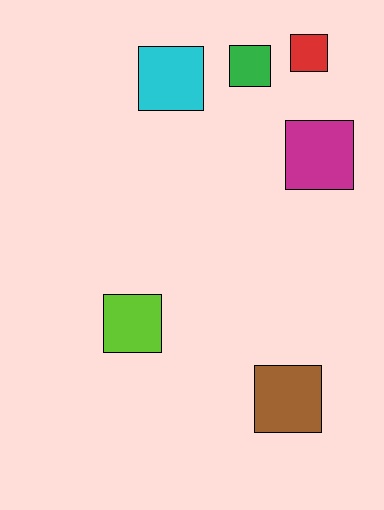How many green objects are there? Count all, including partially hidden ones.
There is 1 green object.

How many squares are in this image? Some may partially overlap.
There are 6 squares.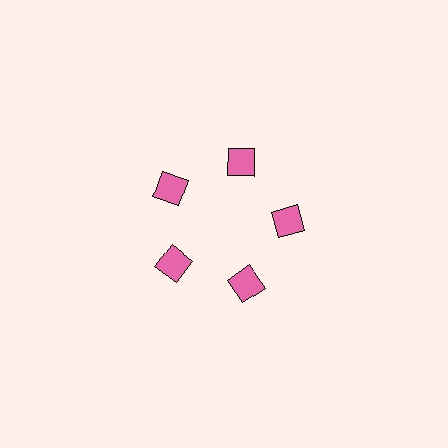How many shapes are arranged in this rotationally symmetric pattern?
There are 5 shapes, arranged in 5 groups of 1.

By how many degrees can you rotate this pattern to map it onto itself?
The pattern maps onto itself every 72 degrees of rotation.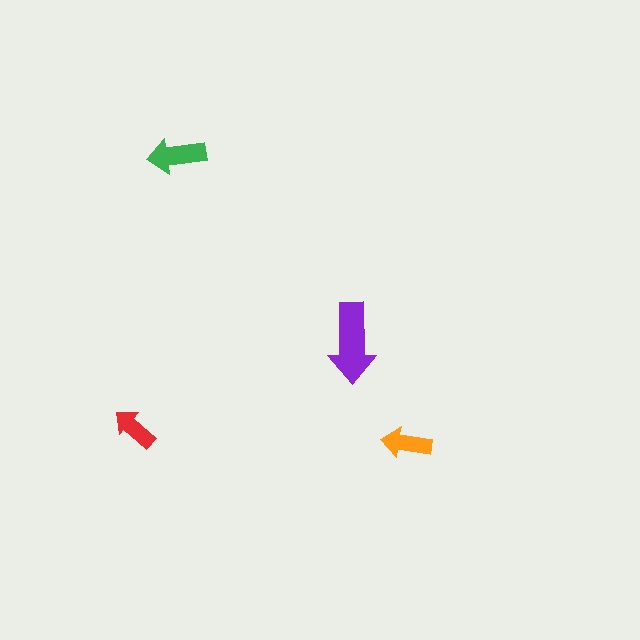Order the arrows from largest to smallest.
the purple one, the green one, the orange one, the red one.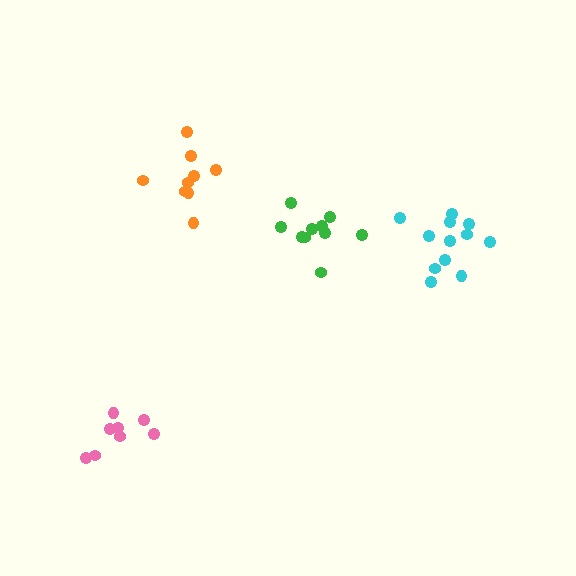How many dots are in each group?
Group 1: 12 dots, Group 2: 8 dots, Group 3: 9 dots, Group 4: 10 dots (39 total).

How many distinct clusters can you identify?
There are 4 distinct clusters.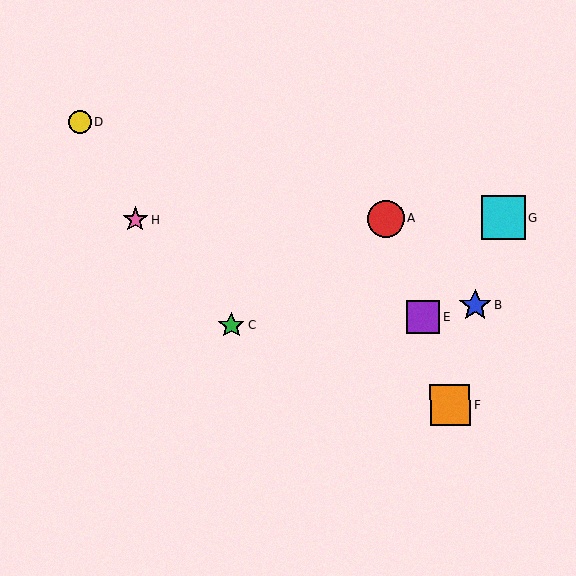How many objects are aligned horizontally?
3 objects (A, G, H) are aligned horizontally.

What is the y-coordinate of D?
Object D is at y≈122.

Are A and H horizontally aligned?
Yes, both are at y≈218.